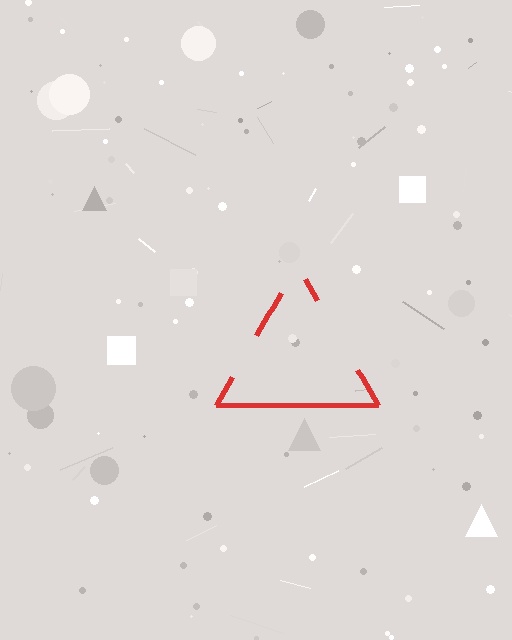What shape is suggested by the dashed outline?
The dashed outline suggests a triangle.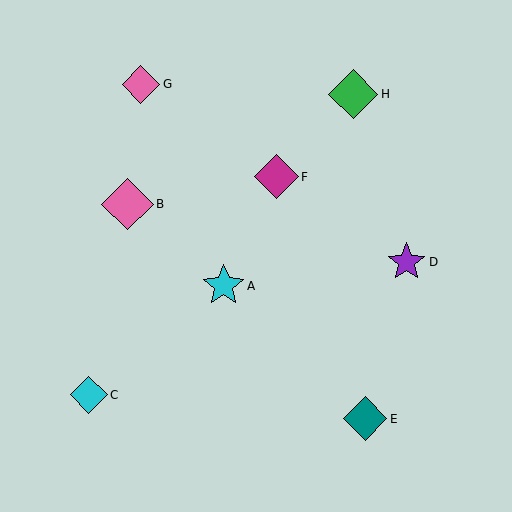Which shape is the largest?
The pink diamond (labeled B) is the largest.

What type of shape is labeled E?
Shape E is a teal diamond.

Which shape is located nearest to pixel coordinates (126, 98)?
The pink diamond (labeled G) at (141, 84) is nearest to that location.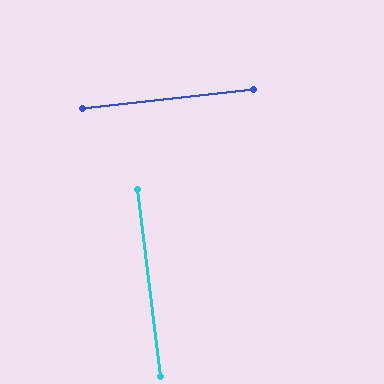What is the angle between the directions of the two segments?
Approximately 89 degrees.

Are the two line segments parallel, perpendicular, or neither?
Perpendicular — they meet at approximately 89°.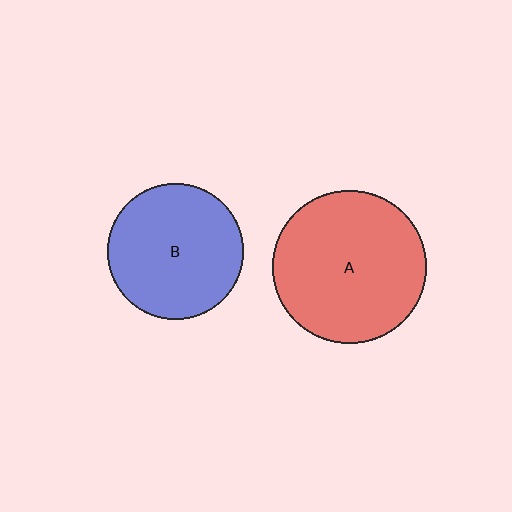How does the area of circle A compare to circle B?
Approximately 1.3 times.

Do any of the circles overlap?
No, none of the circles overlap.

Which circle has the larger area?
Circle A (red).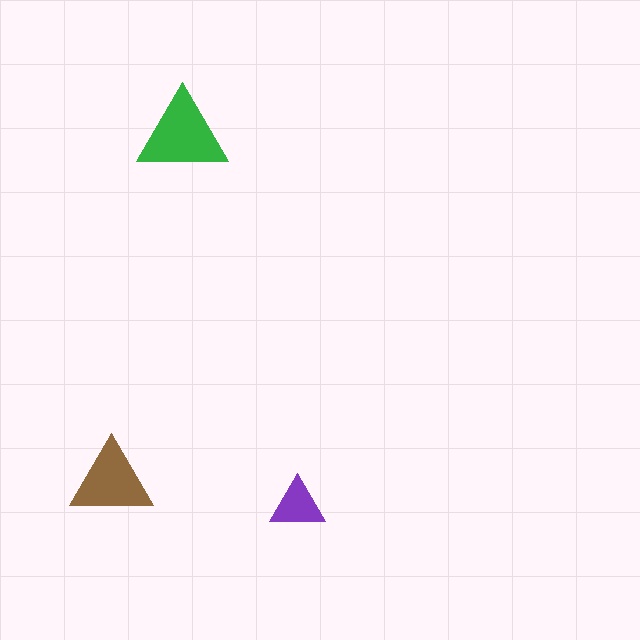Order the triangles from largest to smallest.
the green one, the brown one, the purple one.